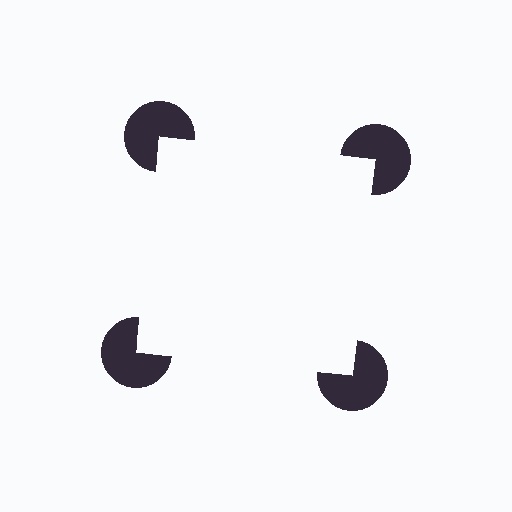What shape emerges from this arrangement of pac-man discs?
An illusory square — its edges are inferred from the aligned wedge cuts in the pac-man discs, not physically drawn.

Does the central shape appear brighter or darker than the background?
It typically appears slightly brighter than the background, even though no actual brightness change is drawn.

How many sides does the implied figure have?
4 sides.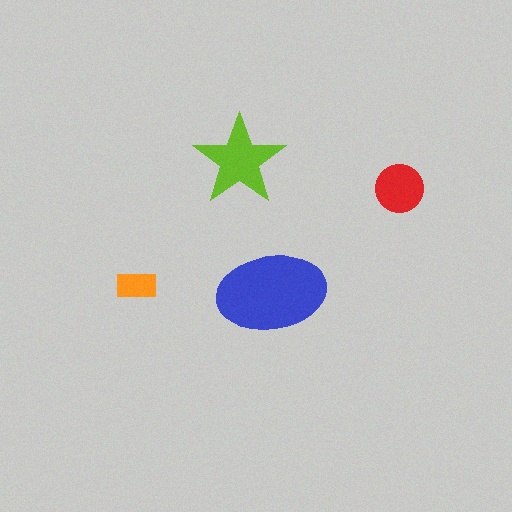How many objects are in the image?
There are 4 objects in the image.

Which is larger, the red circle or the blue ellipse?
The blue ellipse.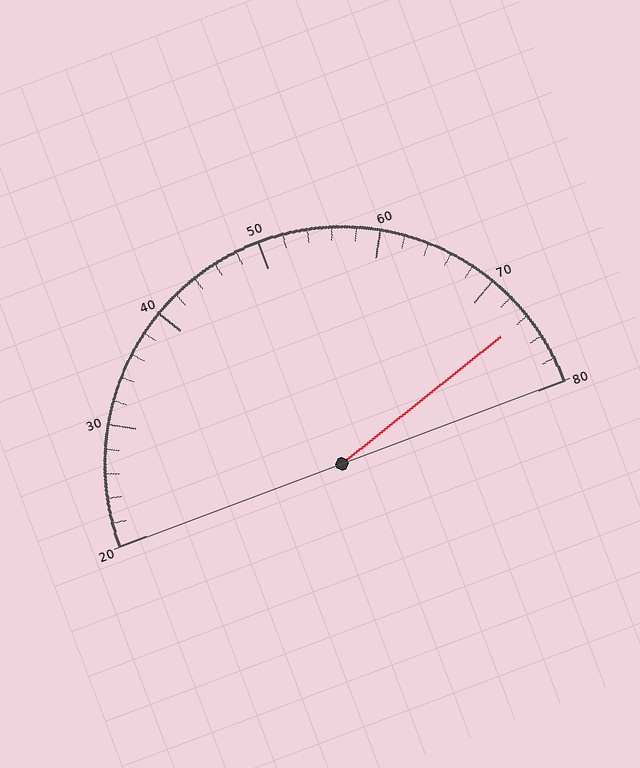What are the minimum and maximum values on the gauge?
The gauge ranges from 20 to 80.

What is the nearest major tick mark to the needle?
The nearest major tick mark is 70.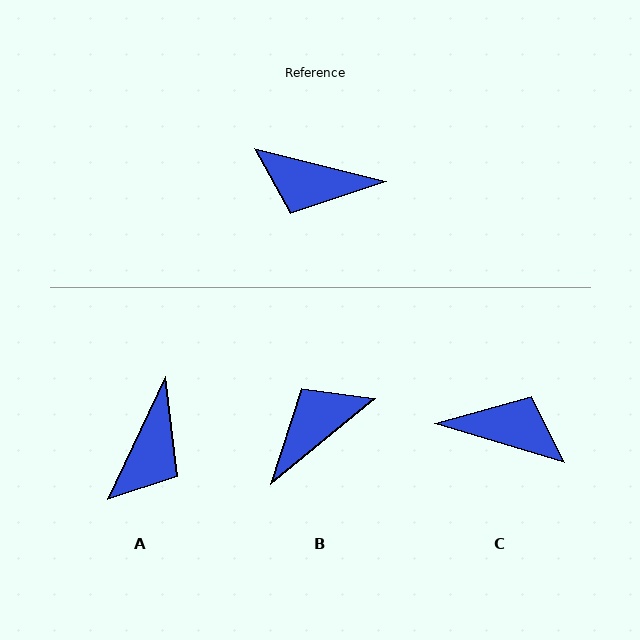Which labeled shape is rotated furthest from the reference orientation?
C, about 177 degrees away.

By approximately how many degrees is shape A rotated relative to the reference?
Approximately 79 degrees counter-clockwise.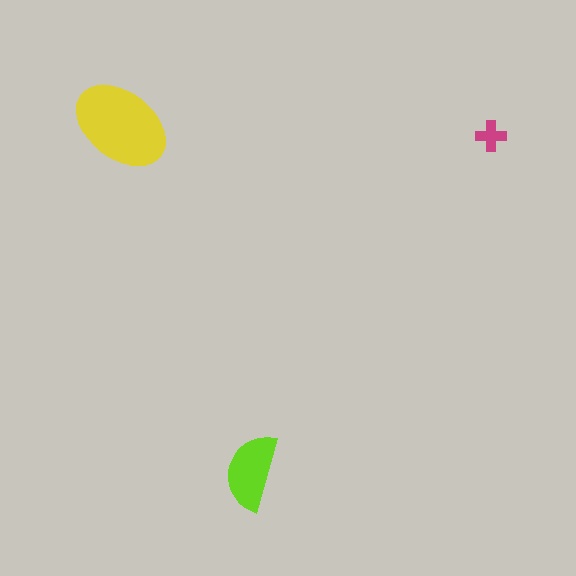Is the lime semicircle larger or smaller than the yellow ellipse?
Smaller.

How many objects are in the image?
There are 3 objects in the image.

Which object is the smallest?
The magenta cross.